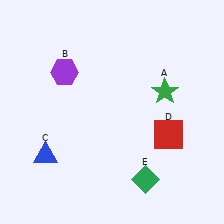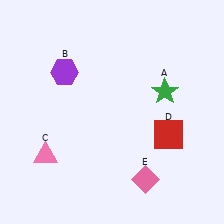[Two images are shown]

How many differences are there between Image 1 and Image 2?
There are 2 differences between the two images.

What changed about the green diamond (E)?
In Image 1, E is green. In Image 2, it changed to pink.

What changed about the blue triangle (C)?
In Image 1, C is blue. In Image 2, it changed to pink.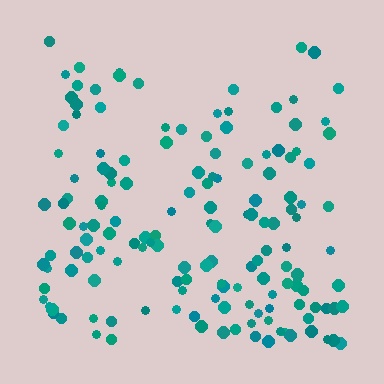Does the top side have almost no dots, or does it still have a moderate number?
Still a moderate number, just noticeably fewer than the bottom.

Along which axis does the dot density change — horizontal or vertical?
Vertical.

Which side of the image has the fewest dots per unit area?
The top.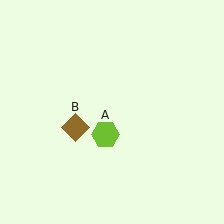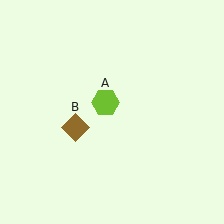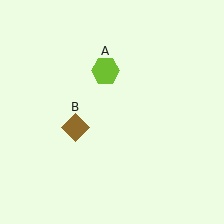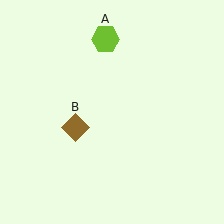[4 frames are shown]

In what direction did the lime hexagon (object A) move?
The lime hexagon (object A) moved up.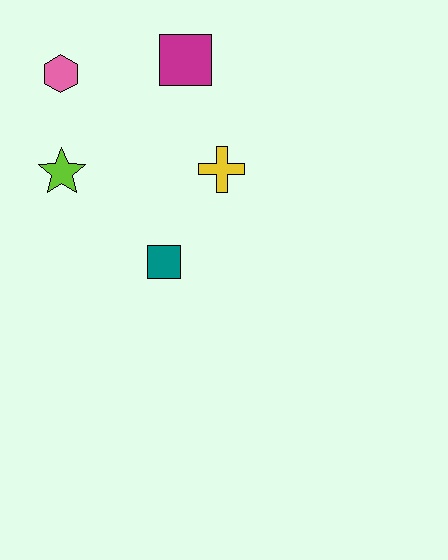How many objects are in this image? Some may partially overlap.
There are 5 objects.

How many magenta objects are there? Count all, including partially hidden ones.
There is 1 magenta object.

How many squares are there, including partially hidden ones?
There are 2 squares.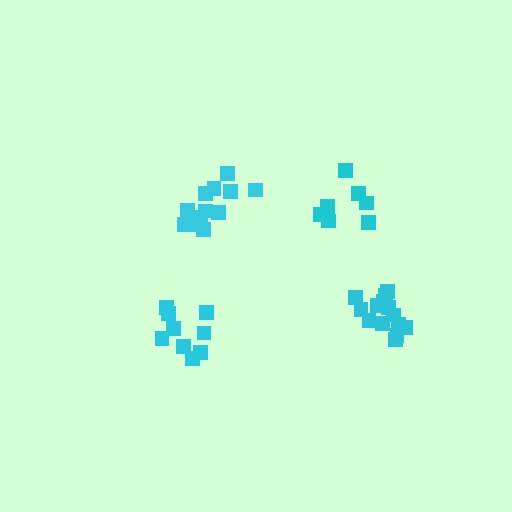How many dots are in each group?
Group 1: 12 dots, Group 2: 14 dots, Group 3: 8 dots, Group 4: 9 dots (43 total).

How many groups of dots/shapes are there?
There are 4 groups.